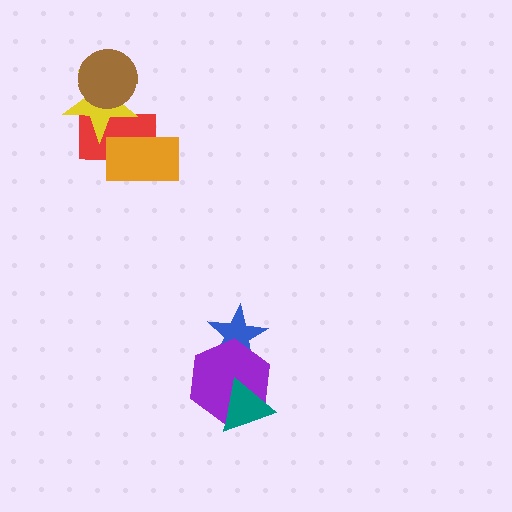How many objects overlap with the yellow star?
2 objects overlap with the yellow star.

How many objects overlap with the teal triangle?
1 object overlaps with the teal triangle.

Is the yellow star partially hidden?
Yes, it is partially covered by another shape.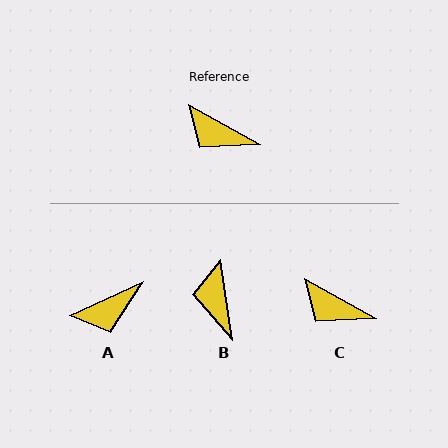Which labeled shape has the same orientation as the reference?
C.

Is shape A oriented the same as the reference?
No, it is off by about 54 degrees.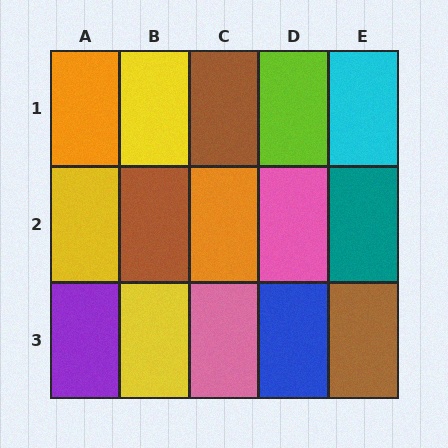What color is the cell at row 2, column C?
Orange.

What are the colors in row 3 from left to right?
Purple, yellow, pink, blue, brown.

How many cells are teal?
1 cell is teal.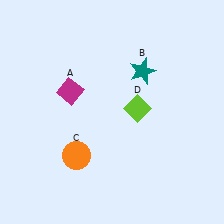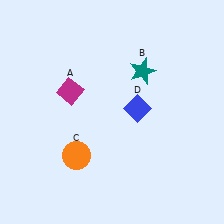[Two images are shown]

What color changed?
The diamond (D) changed from lime in Image 1 to blue in Image 2.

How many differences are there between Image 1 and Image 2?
There is 1 difference between the two images.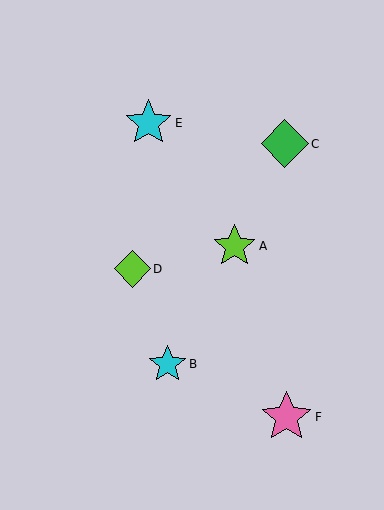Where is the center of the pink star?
The center of the pink star is at (287, 417).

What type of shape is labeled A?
Shape A is a lime star.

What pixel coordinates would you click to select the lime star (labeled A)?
Click at (235, 246) to select the lime star A.